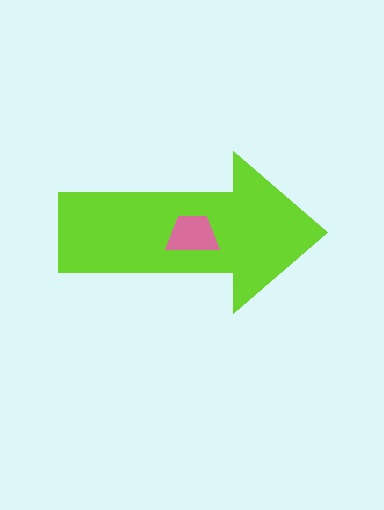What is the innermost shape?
The pink trapezoid.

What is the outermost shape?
The lime arrow.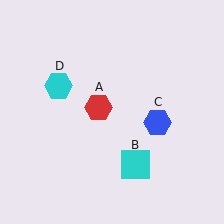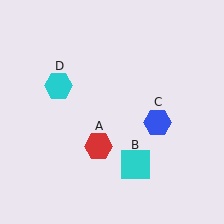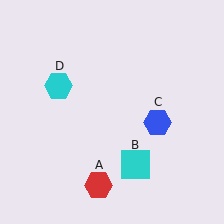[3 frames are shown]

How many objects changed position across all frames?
1 object changed position: red hexagon (object A).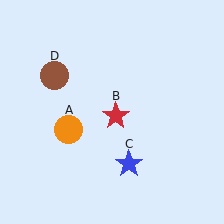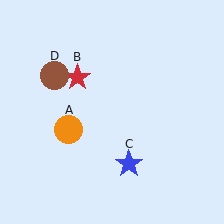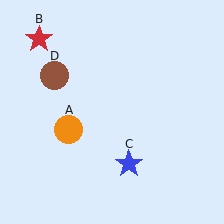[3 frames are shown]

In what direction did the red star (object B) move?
The red star (object B) moved up and to the left.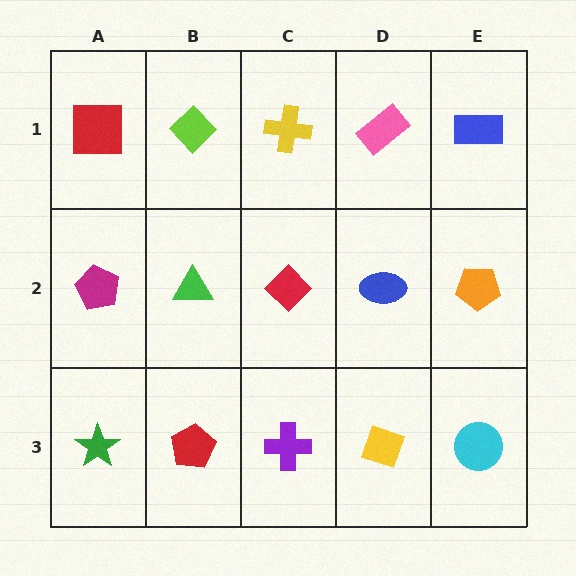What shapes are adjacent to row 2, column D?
A pink rectangle (row 1, column D), a yellow diamond (row 3, column D), a red diamond (row 2, column C), an orange pentagon (row 2, column E).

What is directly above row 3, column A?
A magenta pentagon.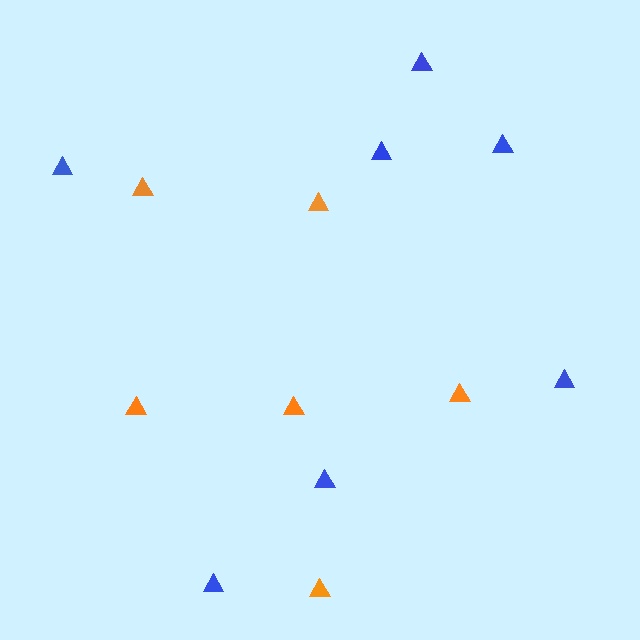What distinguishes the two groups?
There are 2 groups: one group of blue triangles (7) and one group of orange triangles (6).